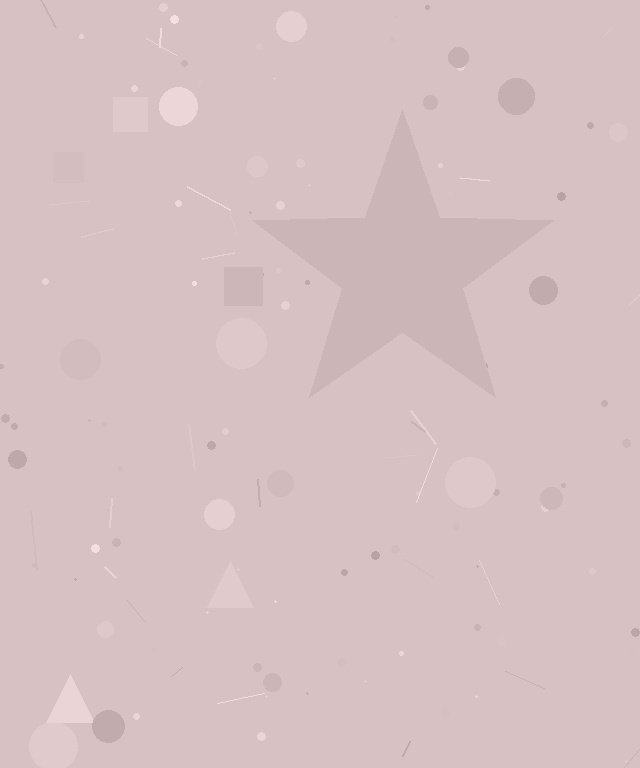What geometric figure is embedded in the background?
A star is embedded in the background.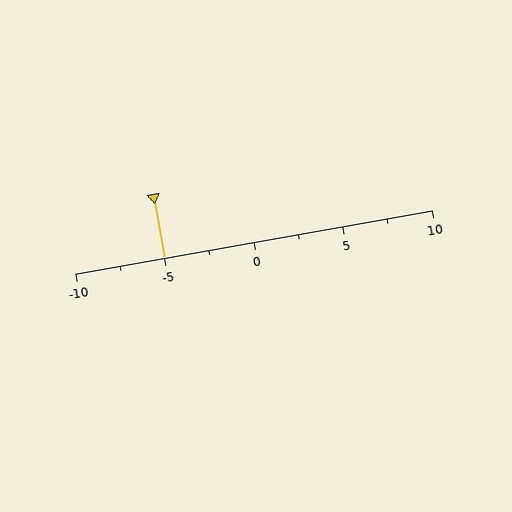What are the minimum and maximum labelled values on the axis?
The axis runs from -10 to 10.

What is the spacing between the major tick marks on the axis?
The major ticks are spaced 5 apart.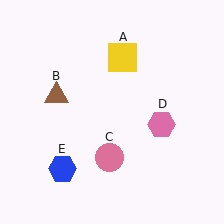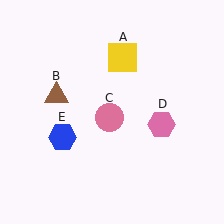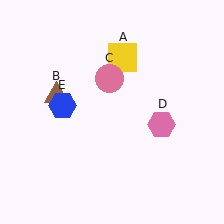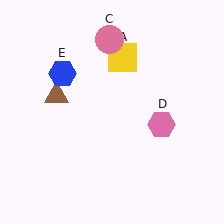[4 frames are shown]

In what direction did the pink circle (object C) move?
The pink circle (object C) moved up.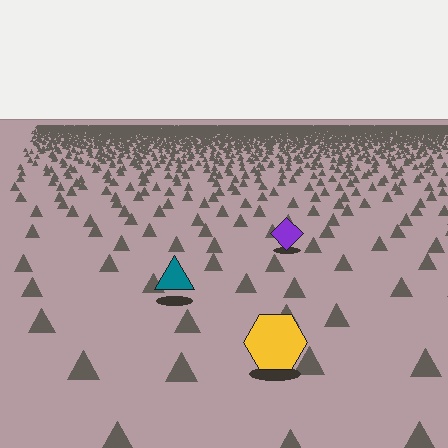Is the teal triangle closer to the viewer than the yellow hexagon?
No. The yellow hexagon is closer — you can tell from the texture gradient: the ground texture is coarser near it.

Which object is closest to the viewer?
The yellow hexagon is closest. The texture marks near it are larger and more spread out.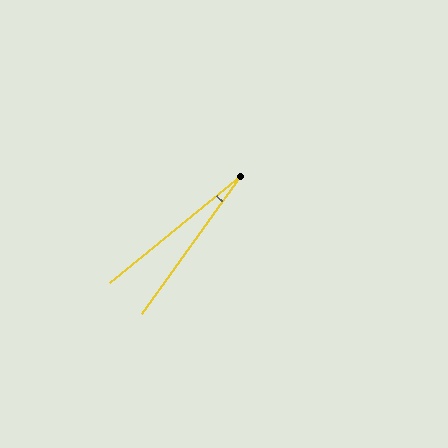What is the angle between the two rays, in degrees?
Approximately 15 degrees.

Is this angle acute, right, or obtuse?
It is acute.